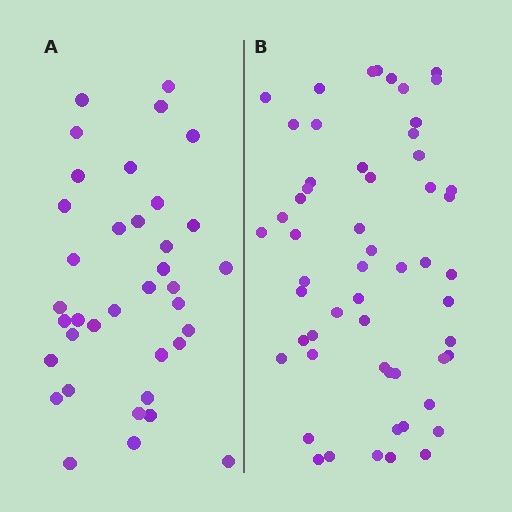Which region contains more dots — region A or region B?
Region B (the right region) has more dots.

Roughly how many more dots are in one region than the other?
Region B has approximately 20 more dots than region A.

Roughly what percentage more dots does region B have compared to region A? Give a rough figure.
About 50% more.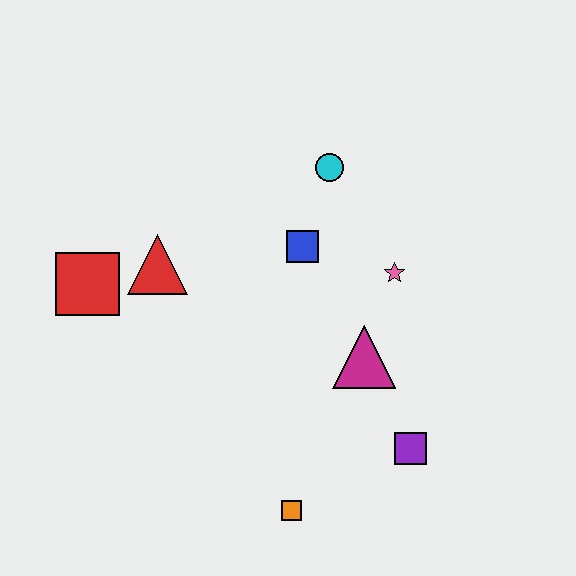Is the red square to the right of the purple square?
No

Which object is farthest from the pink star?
The red square is farthest from the pink star.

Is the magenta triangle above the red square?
No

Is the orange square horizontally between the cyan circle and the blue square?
No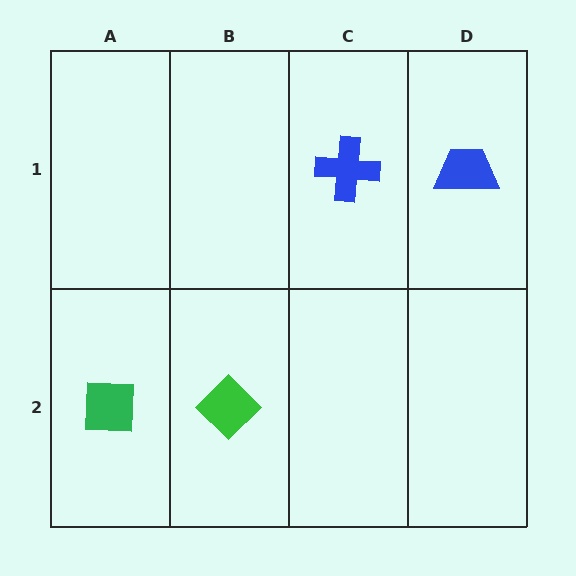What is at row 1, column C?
A blue cross.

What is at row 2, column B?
A green diamond.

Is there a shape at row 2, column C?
No, that cell is empty.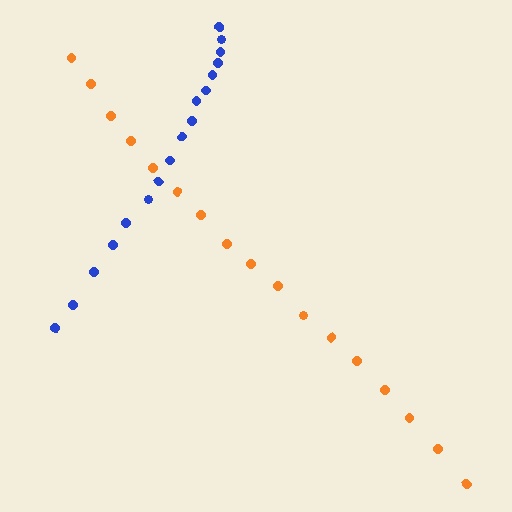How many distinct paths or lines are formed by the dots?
There are 2 distinct paths.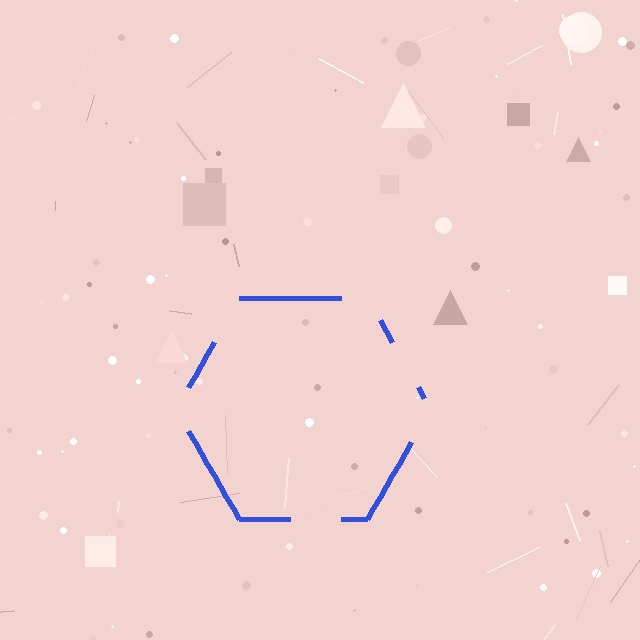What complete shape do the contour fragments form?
The contour fragments form a hexagon.